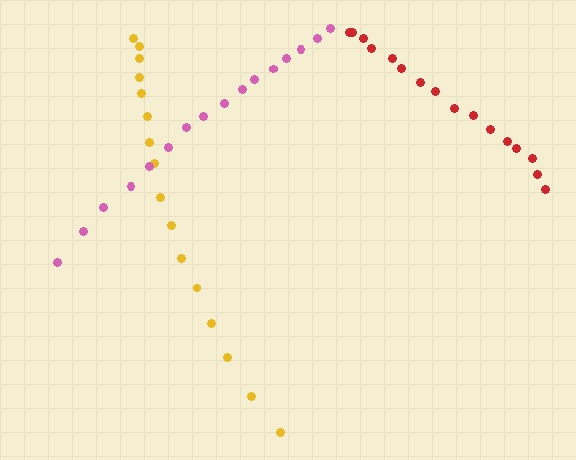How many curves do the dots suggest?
There are 3 distinct paths.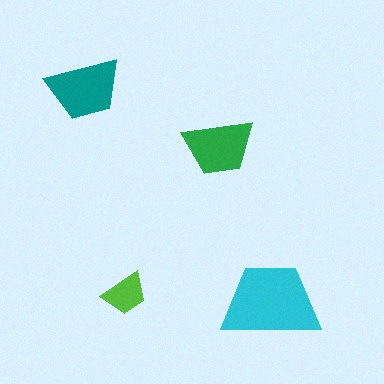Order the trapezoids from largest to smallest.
the cyan one, the teal one, the green one, the lime one.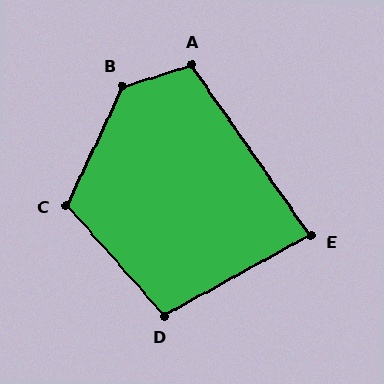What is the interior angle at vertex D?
Approximately 103 degrees (obtuse).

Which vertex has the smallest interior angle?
E, at approximately 84 degrees.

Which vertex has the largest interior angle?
B, at approximately 132 degrees.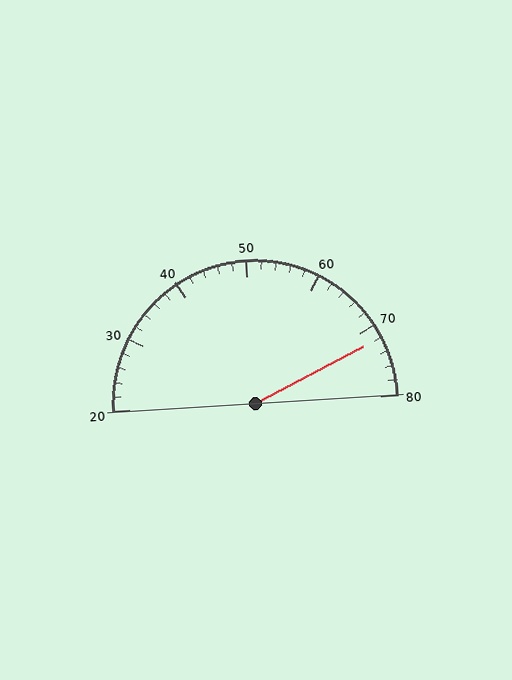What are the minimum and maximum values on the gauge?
The gauge ranges from 20 to 80.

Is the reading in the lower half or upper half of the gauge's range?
The reading is in the upper half of the range (20 to 80).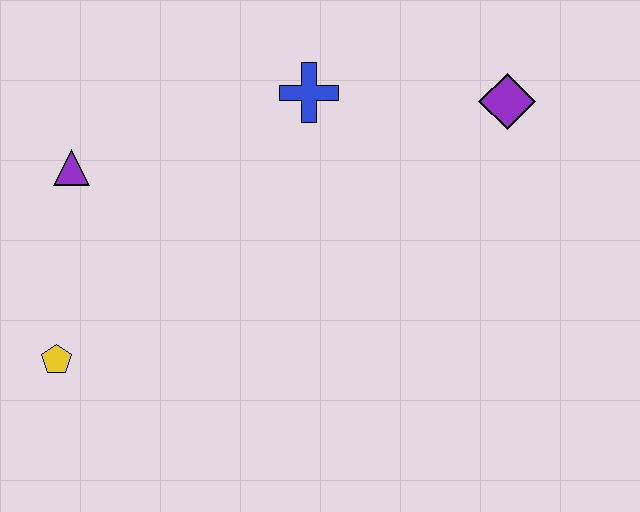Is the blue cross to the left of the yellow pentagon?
No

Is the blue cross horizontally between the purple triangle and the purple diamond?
Yes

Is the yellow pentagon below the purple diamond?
Yes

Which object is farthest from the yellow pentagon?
The purple diamond is farthest from the yellow pentagon.